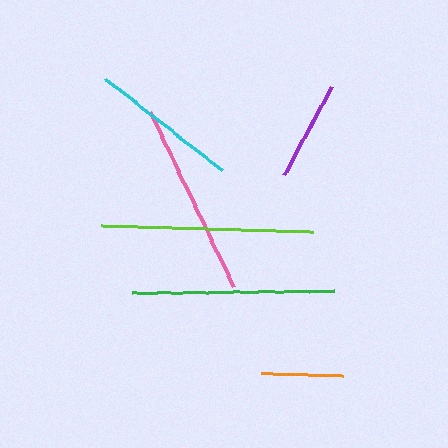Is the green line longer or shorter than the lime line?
The lime line is longer than the green line.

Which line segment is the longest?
The lime line is the longest at approximately 212 pixels.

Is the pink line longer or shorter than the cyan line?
The pink line is longer than the cyan line.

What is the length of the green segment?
The green segment is approximately 202 pixels long.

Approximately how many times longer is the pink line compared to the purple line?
The pink line is approximately 2.0 times the length of the purple line.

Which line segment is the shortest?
The orange line is the shortest at approximately 82 pixels.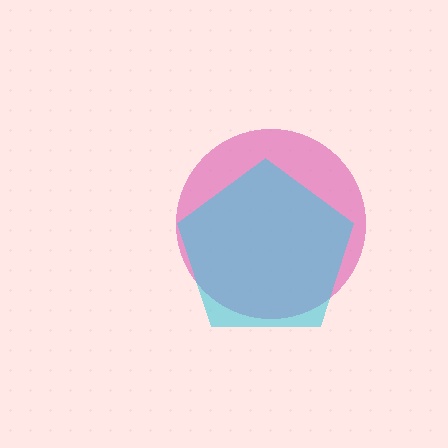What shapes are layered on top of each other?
The layered shapes are: a pink circle, a cyan pentagon.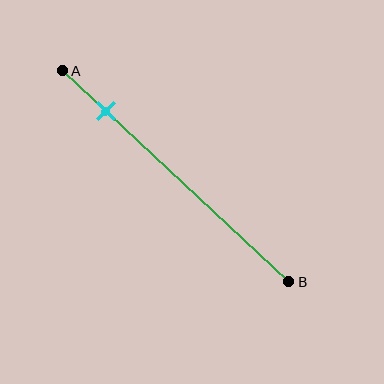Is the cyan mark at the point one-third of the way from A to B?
No, the mark is at about 20% from A, not at the 33% one-third point.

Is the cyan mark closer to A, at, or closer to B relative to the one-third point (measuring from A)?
The cyan mark is closer to point A than the one-third point of segment AB.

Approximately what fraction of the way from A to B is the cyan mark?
The cyan mark is approximately 20% of the way from A to B.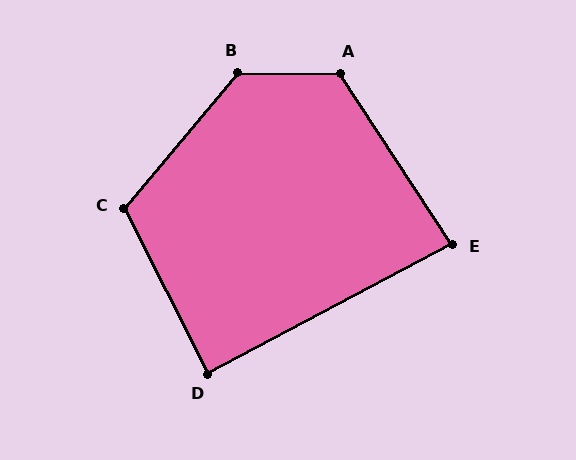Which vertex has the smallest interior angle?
E, at approximately 85 degrees.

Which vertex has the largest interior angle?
B, at approximately 129 degrees.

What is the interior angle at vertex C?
Approximately 113 degrees (obtuse).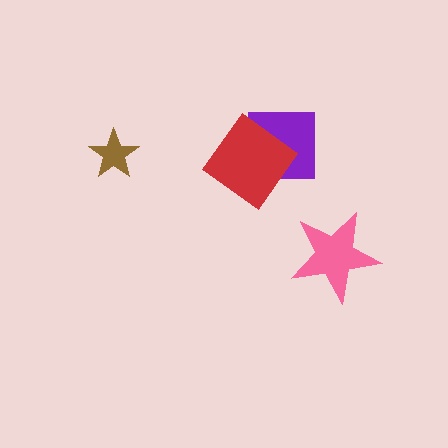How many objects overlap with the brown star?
0 objects overlap with the brown star.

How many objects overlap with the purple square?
1 object overlaps with the purple square.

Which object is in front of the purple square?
The red diamond is in front of the purple square.